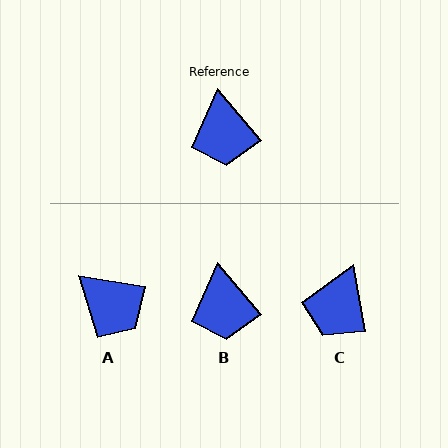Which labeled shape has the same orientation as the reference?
B.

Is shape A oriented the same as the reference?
No, it is off by about 41 degrees.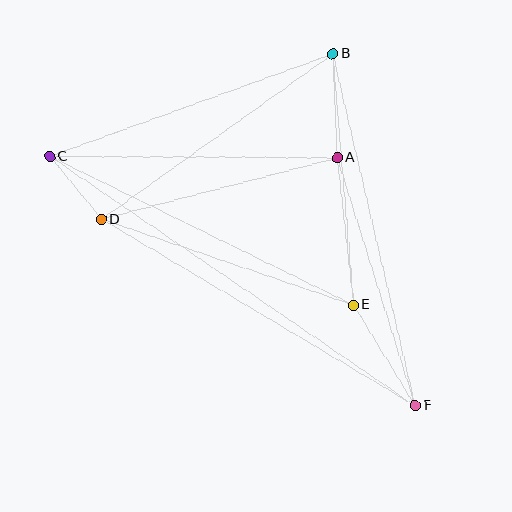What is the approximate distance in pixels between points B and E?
The distance between B and E is approximately 252 pixels.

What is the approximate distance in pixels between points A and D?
The distance between A and D is approximately 243 pixels.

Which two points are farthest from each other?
Points C and F are farthest from each other.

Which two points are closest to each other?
Points C and D are closest to each other.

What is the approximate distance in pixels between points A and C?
The distance between A and C is approximately 287 pixels.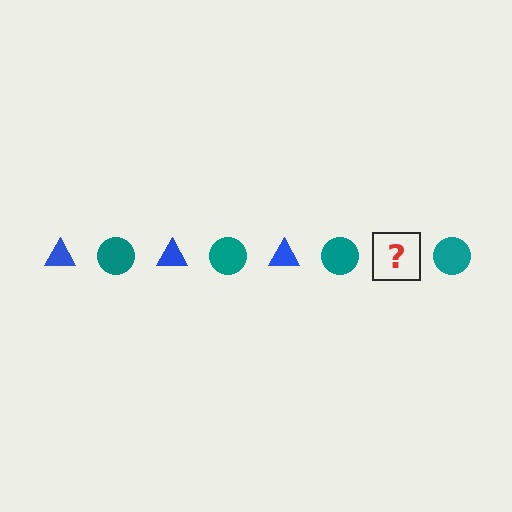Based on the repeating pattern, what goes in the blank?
The blank should be a blue triangle.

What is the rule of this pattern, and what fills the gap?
The rule is that the pattern alternates between blue triangle and teal circle. The gap should be filled with a blue triangle.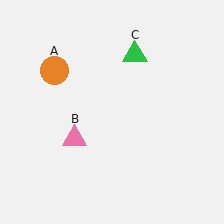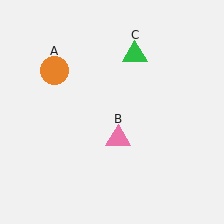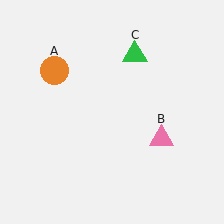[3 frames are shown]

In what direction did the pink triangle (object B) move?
The pink triangle (object B) moved right.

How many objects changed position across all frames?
1 object changed position: pink triangle (object B).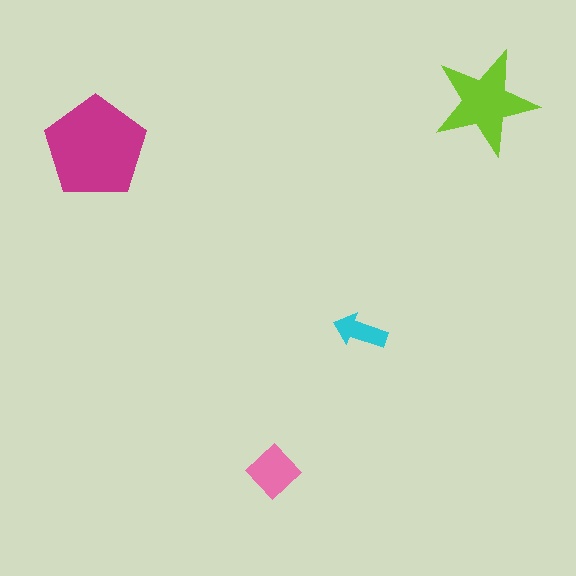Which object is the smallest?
The cyan arrow.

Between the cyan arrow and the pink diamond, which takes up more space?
The pink diamond.